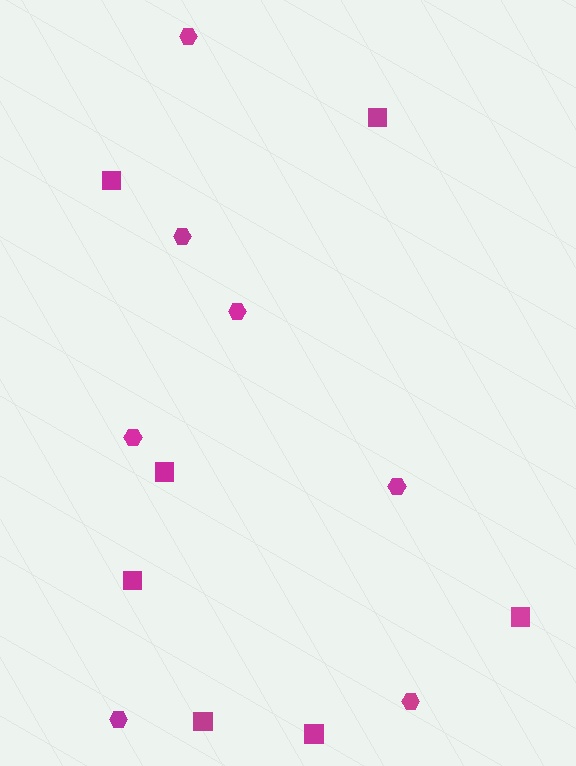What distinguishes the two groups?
There are 2 groups: one group of squares (7) and one group of hexagons (7).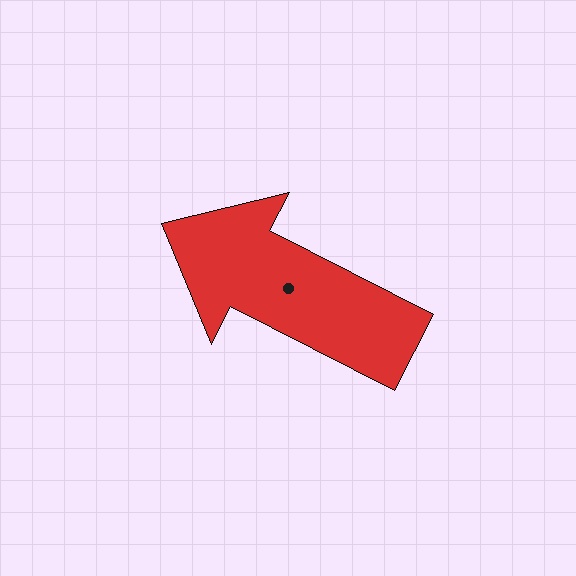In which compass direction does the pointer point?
Northwest.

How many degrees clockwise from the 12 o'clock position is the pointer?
Approximately 297 degrees.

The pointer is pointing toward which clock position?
Roughly 10 o'clock.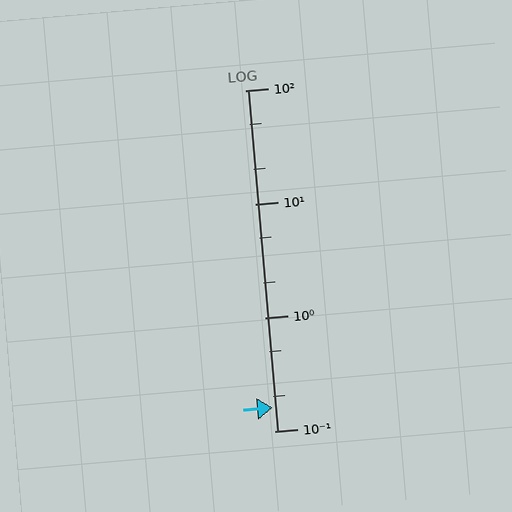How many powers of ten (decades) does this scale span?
The scale spans 3 decades, from 0.1 to 100.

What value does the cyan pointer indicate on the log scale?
The pointer indicates approximately 0.16.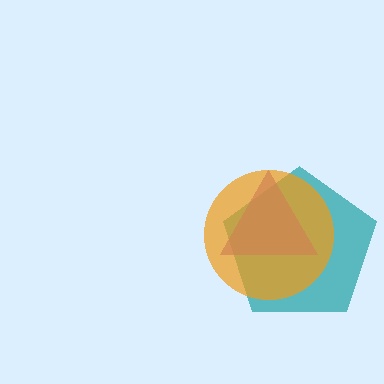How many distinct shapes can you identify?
There are 3 distinct shapes: a teal pentagon, a purple triangle, an orange circle.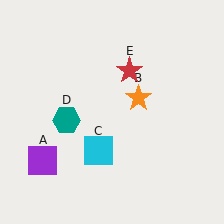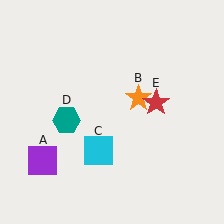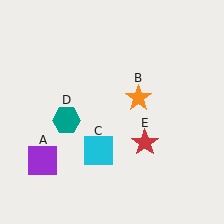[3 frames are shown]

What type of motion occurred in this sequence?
The red star (object E) rotated clockwise around the center of the scene.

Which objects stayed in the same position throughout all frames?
Purple square (object A) and orange star (object B) and cyan square (object C) and teal hexagon (object D) remained stationary.